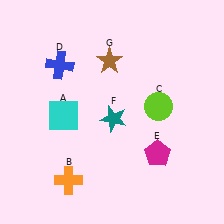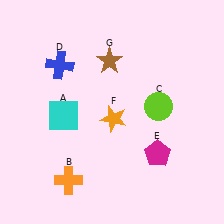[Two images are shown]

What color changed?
The star (F) changed from teal in Image 1 to orange in Image 2.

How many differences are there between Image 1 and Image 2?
There is 1 difference between the two images.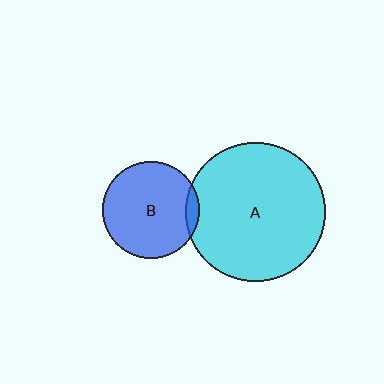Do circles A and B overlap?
Yes.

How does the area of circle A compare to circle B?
Approximately 2.1 times.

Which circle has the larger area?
Circle A (cyan).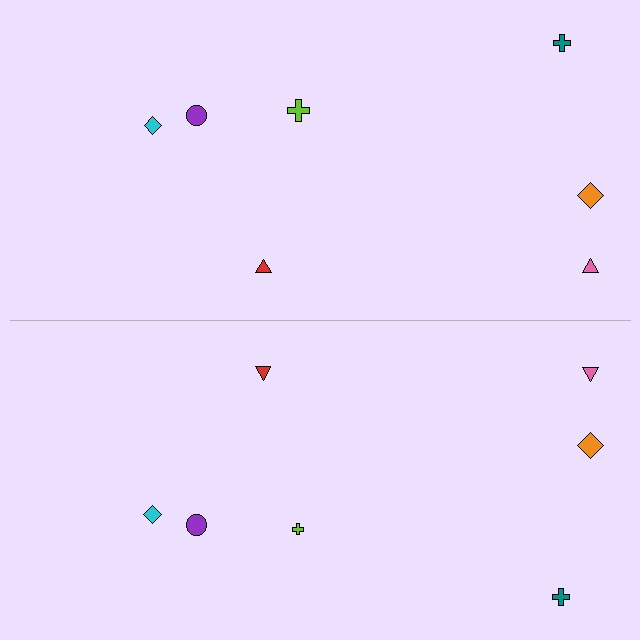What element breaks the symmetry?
The lime cross on the bottom side has a different size than its mirror counterpart.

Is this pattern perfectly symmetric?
No, the pattern is not perfectly symmetric. The lime cross on the bottom side has a different size than its mirror counterpart.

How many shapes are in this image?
There are 14 shapes in this image.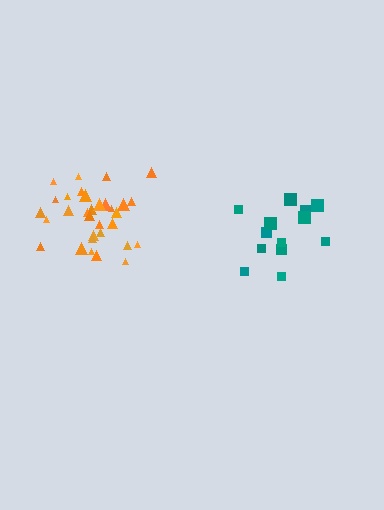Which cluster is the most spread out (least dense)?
Teal.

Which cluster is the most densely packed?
Orange.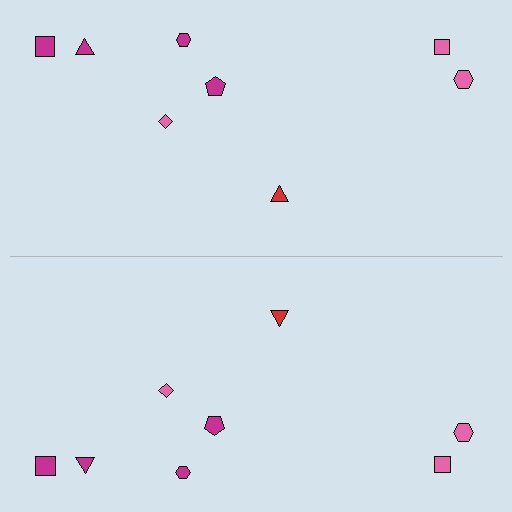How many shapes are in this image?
There are 16 shapes in this image.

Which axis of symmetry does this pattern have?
The pattern has a horizontal axis of symmetry running through the center of the image.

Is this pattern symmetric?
Yes, this pattern has bilateral (reflection) symmetry.